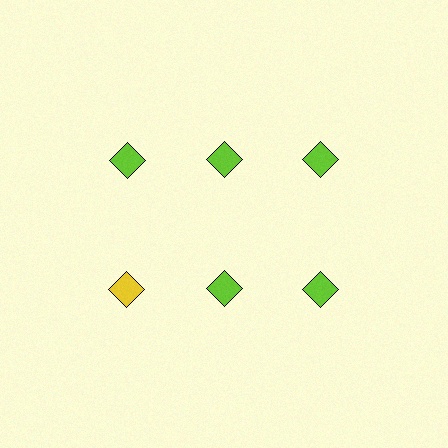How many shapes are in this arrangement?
There are 6 shapes arranged in a grid pattern.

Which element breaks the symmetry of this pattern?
The yellow diamond in the second row, leftmost column breaks the symmetry. All other shapes are lime diamonds.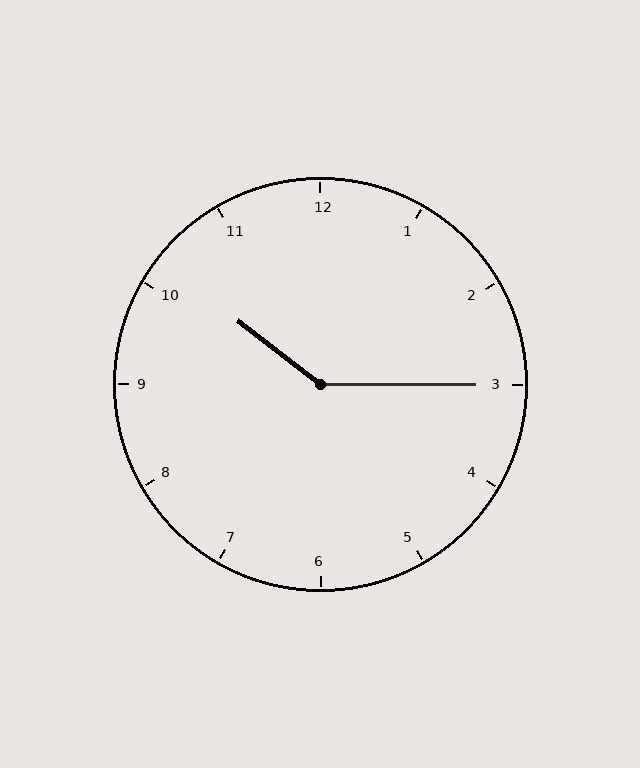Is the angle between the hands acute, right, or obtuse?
It is obtuse.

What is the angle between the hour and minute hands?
Approximately 142 degrees.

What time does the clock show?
10:15.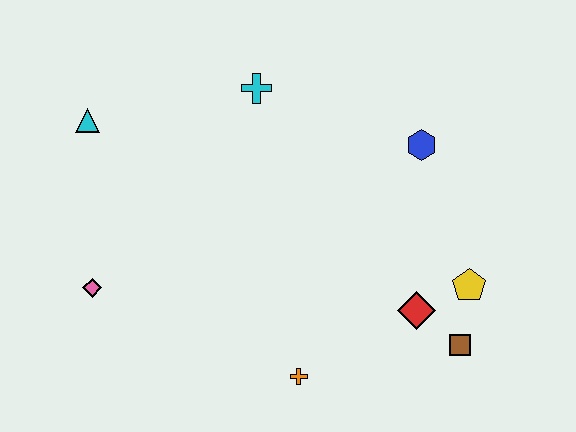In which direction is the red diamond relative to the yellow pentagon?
The red diamond is to the left of the yellow pentagon.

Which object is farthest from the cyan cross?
The brown square is farthest from the cyan cross.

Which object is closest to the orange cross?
The red diamond is closest to the orange cross.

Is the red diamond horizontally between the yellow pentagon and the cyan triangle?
Yes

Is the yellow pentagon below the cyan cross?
Yes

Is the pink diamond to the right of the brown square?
No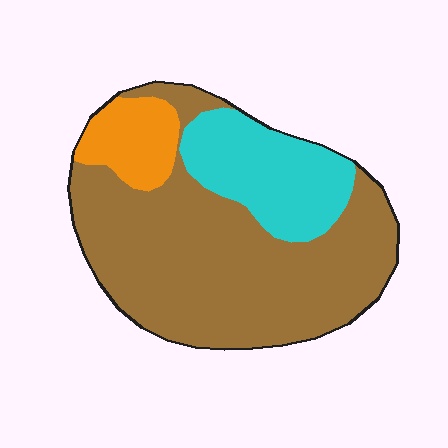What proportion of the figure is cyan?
Cyan takes up about one fifth (1/5) of the figure.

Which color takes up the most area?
Brown, at roughly 65%.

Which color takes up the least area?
Orange, at roughly 10%.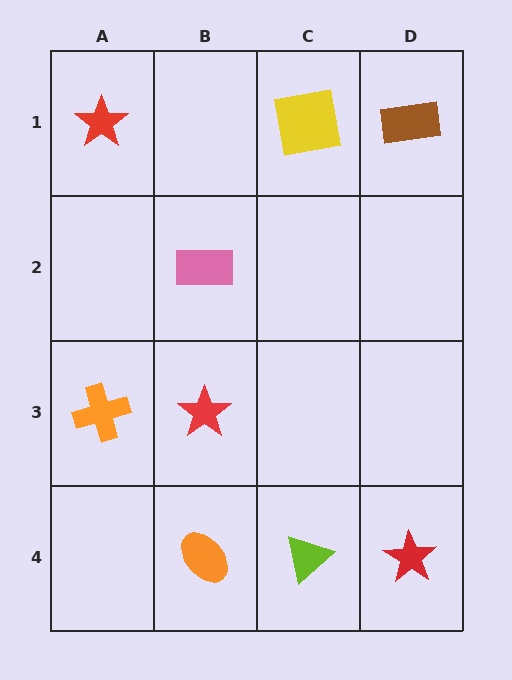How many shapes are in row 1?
3 shapes.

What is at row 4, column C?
A lime triangle.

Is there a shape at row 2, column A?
No, that cell is empty.